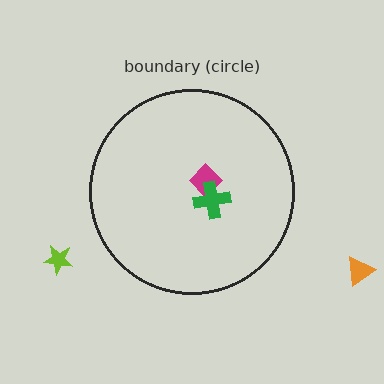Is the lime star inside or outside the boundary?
Outside.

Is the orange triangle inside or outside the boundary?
Outside.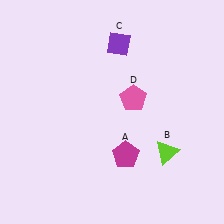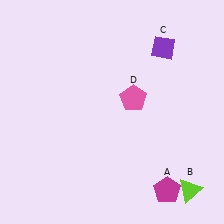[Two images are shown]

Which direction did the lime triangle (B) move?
The lime triangle (B) moved down.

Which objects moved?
The objects that moved are: the magenta pentagon (A), the lime triangle (B), the purple diamond (C).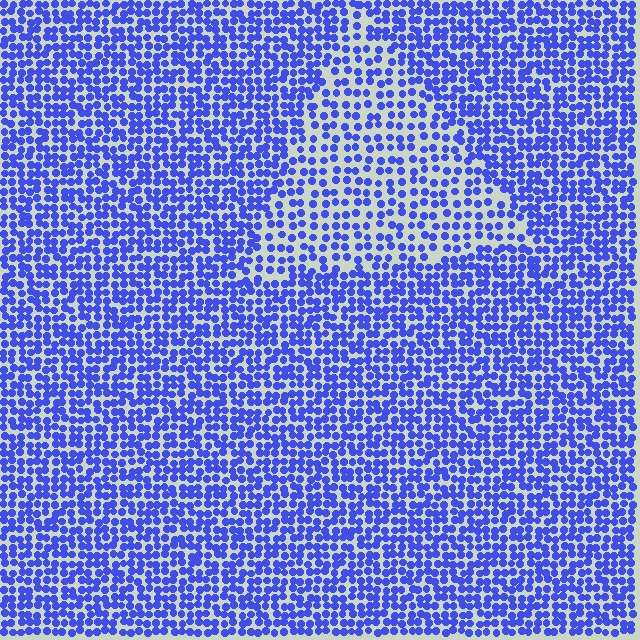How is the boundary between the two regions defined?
The boundary is defined by a change in element density (approximately 1.7x ratio). All elements are the same color, size, and shape.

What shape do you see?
I see a triangle.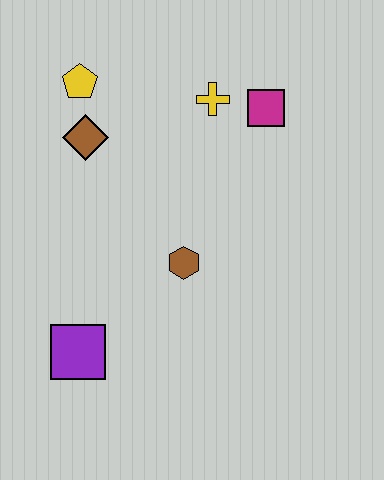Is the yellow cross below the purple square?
No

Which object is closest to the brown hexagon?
The purple square is closest to the brown hexagon.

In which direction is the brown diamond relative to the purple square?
The brown diamond is above the purple square.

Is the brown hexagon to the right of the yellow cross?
No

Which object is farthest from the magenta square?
The purple square is farthest from the magenta square.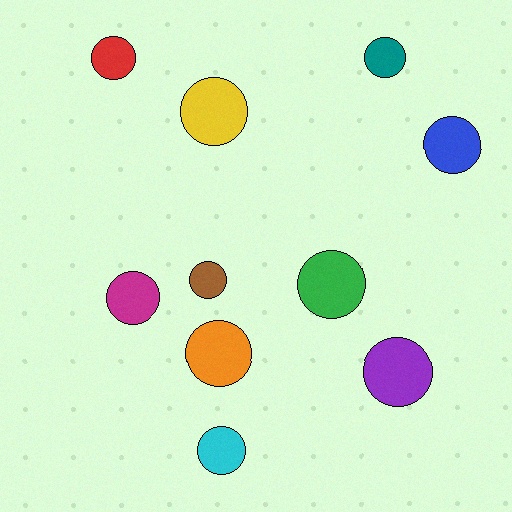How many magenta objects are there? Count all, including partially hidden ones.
There is 1 magenta object.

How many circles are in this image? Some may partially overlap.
There are 10 circles.